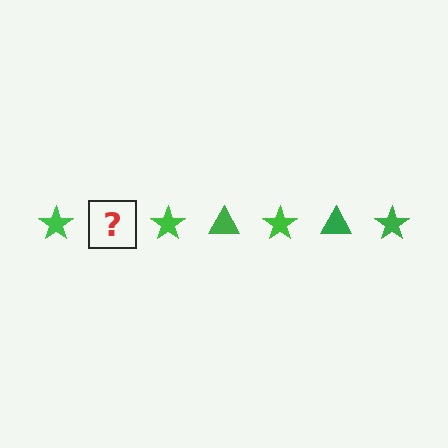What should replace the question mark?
The question mark should be replaced with a green triangle.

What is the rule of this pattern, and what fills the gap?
The rule is that the pattern cycles through star, triangle shapes in green. The gap should be filled with a green triangle.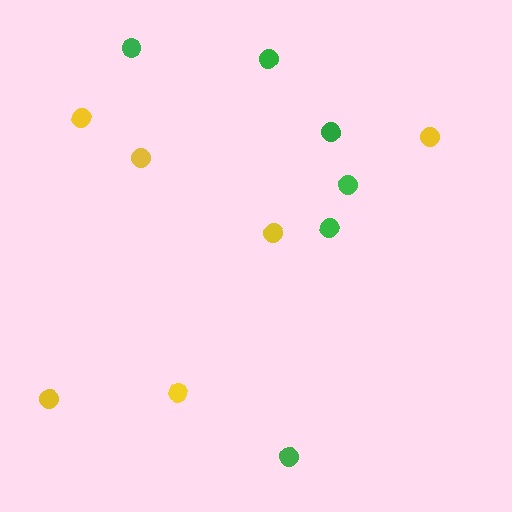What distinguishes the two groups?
There are 2 groups: one group of green circles (6) and one group of yellow circles (6).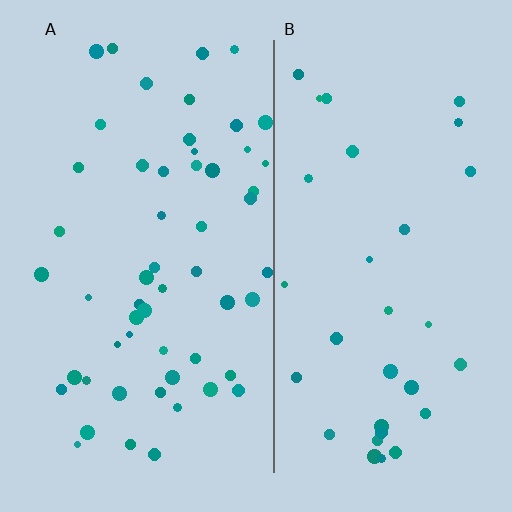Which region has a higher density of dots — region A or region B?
A (the left).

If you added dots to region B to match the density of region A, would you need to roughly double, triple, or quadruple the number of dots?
Approximately double.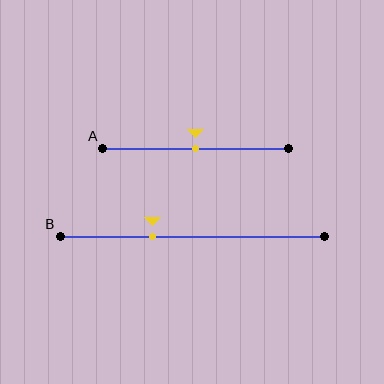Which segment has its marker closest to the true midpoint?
Segment A has its marker closest to the true midpoint.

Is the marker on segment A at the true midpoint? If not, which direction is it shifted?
Yes, the marker on segment A is at the true midpoint.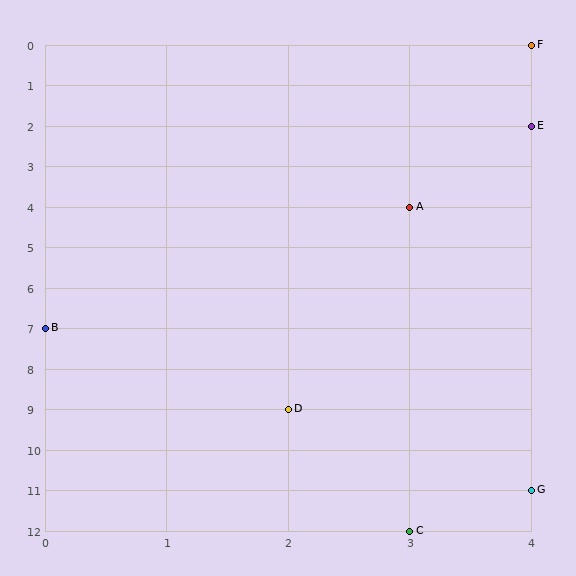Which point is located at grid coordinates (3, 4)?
Point A is at (3, 4).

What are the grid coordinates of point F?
Point F is at grid coordinates (4, 0).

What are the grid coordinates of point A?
Point A is at grid coordinates (3, 4).